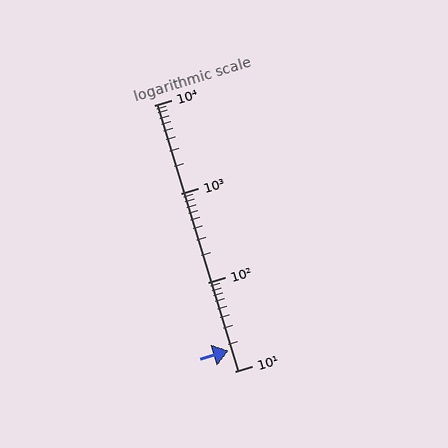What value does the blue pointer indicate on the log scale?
The pointer indicates approximately 17.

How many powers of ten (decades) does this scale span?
The scale spans 3 decades, from 10 to 10000.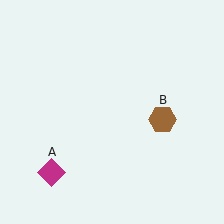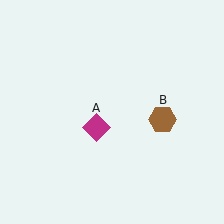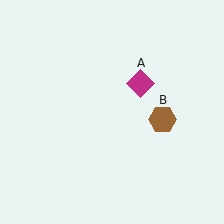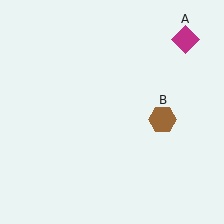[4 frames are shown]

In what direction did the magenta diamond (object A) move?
The magenta diamond (object A) moved up and to the right.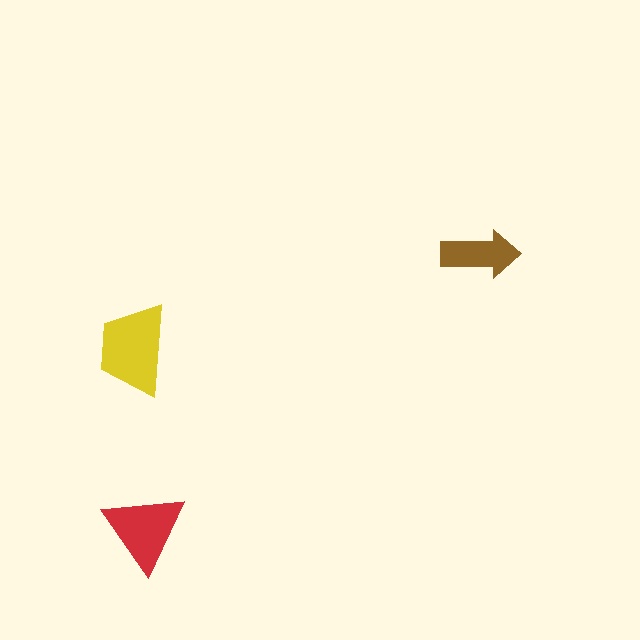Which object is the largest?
The yellow trapezoid.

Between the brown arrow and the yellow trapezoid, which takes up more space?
The yellow trapezoid.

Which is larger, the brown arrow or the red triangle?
The red triangle.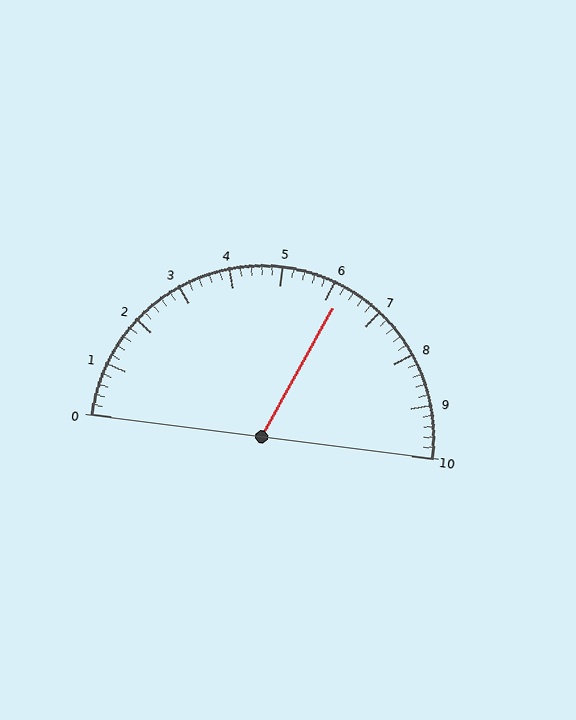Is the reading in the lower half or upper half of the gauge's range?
The reading is in the upper half of the range (0 to 10).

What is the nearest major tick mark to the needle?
The nearest major tick mark is 6.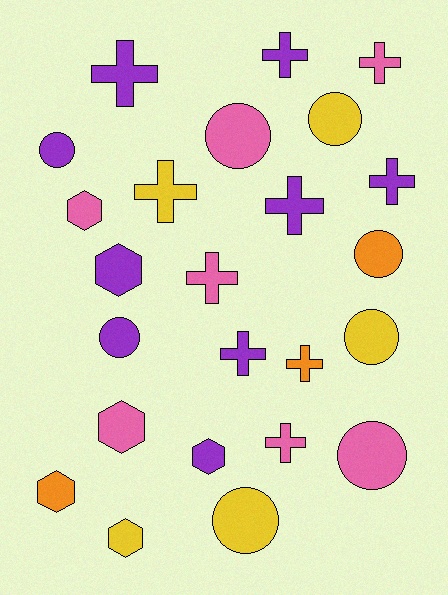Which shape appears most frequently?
Cross, with 10 objects.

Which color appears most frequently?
Purple, with 9 objects.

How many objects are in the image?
There are 24 objects.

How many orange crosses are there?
There is 1 orange cross.